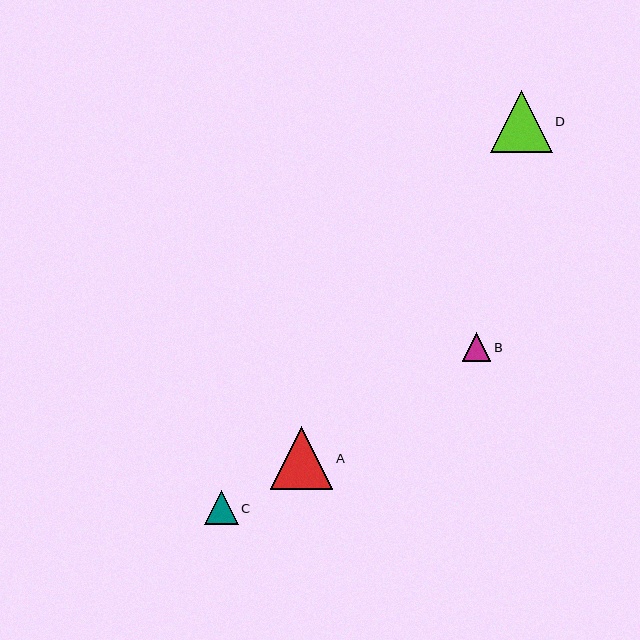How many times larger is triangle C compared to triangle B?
Triangle C is approximately 1.2 times the size of triangle B.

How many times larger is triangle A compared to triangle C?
Triangle A is approximately 1.9 times the size of triangle C.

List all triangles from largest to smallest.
From largest to smallest: A, D, C, B.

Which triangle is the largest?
Triangle A is the largest with a size of approximately 63 pixels.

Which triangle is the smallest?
Triangle B is the smallest with a size of approximately 29 pixels.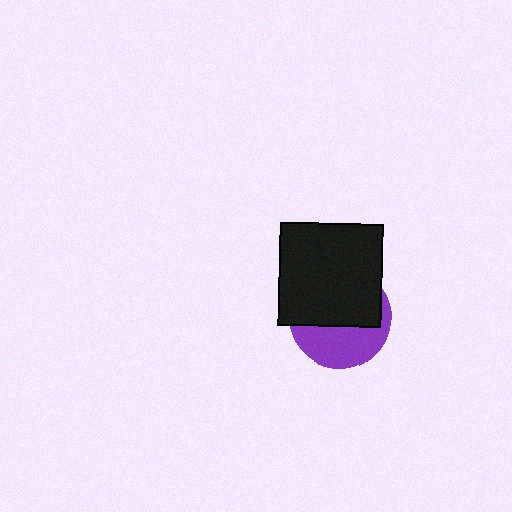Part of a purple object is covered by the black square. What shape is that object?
It is a circle.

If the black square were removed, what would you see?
You would see the complete purple circle.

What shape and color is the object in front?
The object in front is a black square.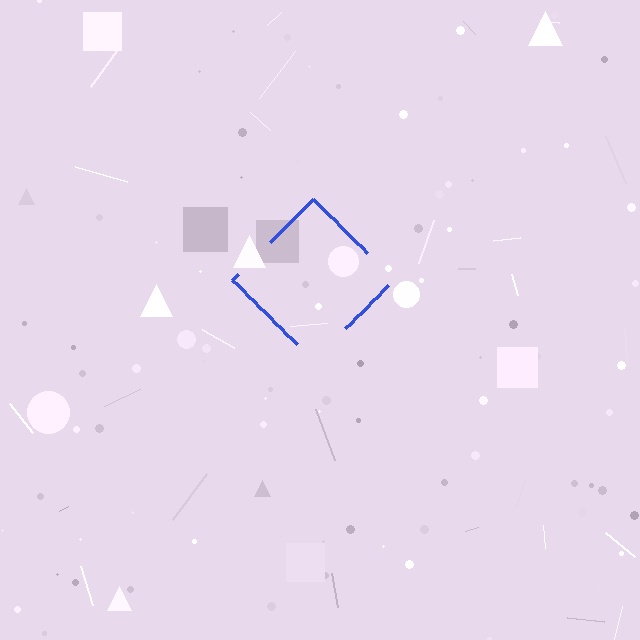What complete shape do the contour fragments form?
The contour fragments form a diamond.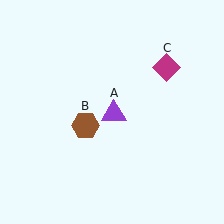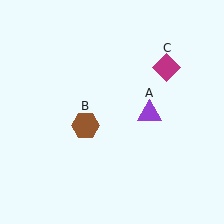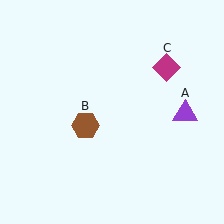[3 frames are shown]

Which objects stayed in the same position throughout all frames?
Brown hexagon (object B) and magenta diamond (object C) remained stationary.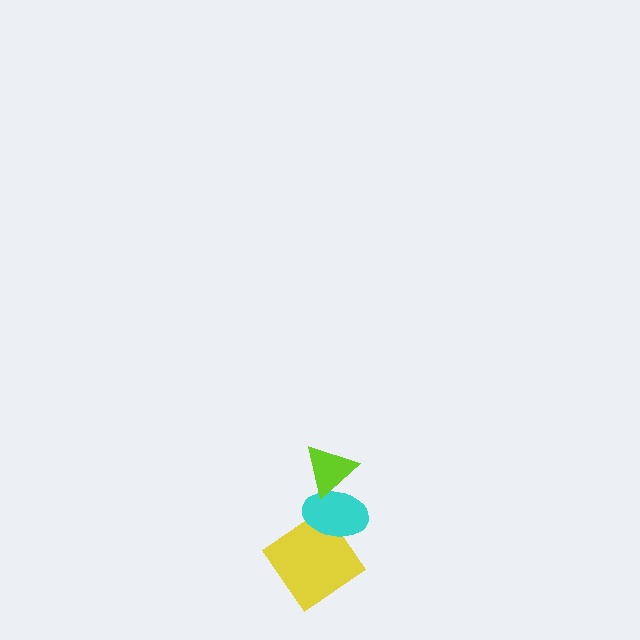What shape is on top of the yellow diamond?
The cyan ellipse is on top of the yellow diamond.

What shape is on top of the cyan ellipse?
The lime triangle is on top of the cyan ellipse.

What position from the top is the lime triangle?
The lime triangle is 1st from the top.